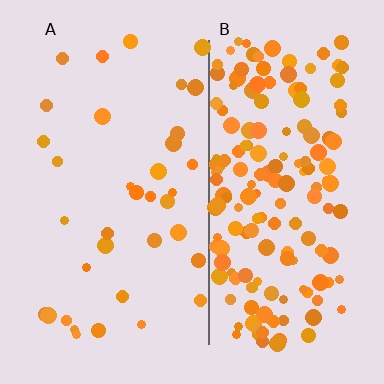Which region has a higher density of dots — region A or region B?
B (the right).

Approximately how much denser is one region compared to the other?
Approximately 4.7× — region B over region A.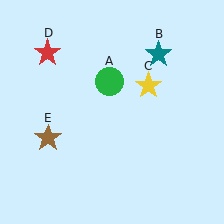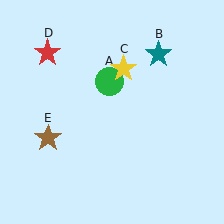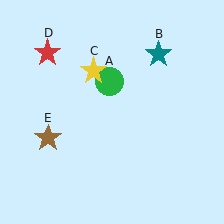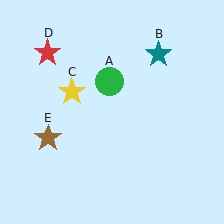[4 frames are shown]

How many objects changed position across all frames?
1 object changed position: yellow star (object C).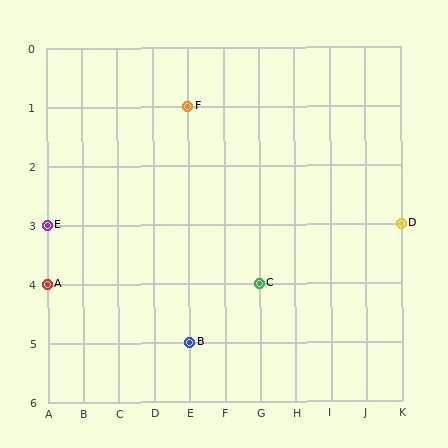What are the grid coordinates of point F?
Point F is at grid coordinates (E, 1).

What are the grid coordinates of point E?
Point E is at grid coordinates (A, 3).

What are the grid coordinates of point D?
Point D is at grid coordinates (K, 3).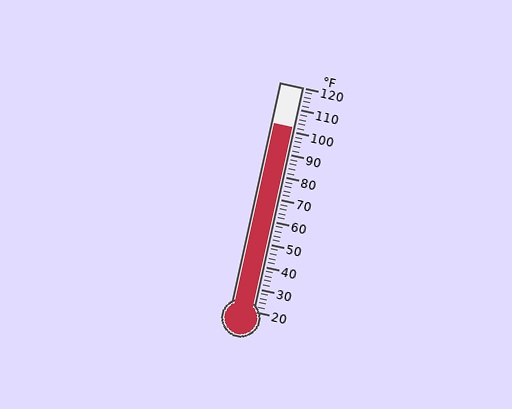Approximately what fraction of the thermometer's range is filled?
The thermometer is filled to approximately 80% of its range.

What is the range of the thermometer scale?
The thermometer scale ranges from 20°F to 120°F.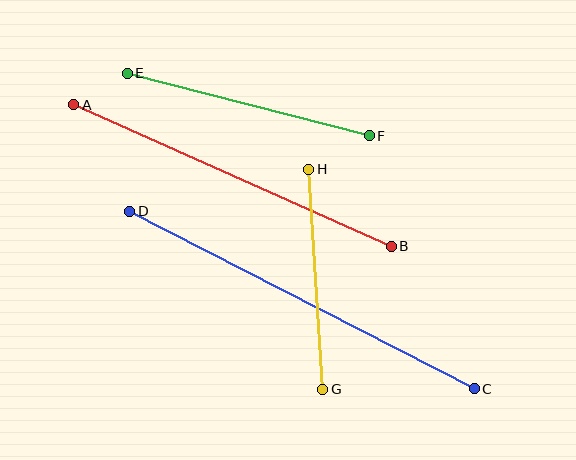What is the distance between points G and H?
The distance is approximately 220 pixels.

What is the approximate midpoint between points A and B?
The midpoint is at approximately (233, 175) pixels.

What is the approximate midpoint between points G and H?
The midpoint is at approximately (316, 279) pixels.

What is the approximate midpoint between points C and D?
The midpoint is at approximately (302, 300) pixels.